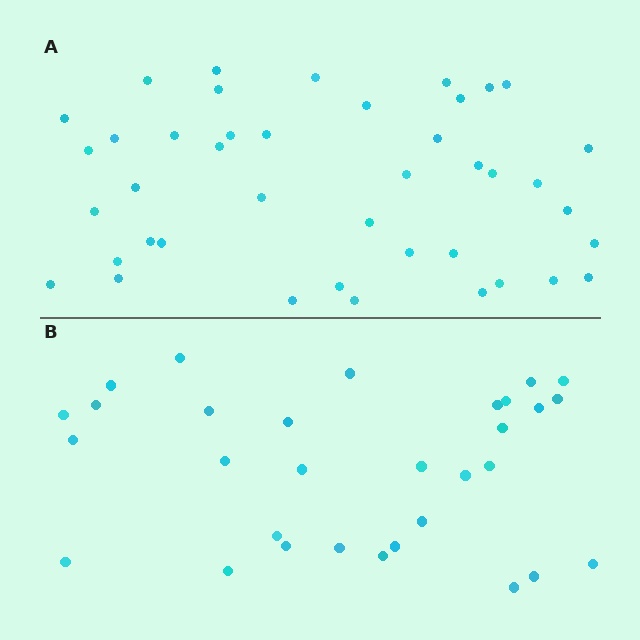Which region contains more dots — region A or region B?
Region A (the top region) has more dots.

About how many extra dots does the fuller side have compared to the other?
Region A has roughly 12 or so more dots than region B.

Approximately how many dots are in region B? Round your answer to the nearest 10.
About 30 dots. (The exact count is 31, which rounds to 30.)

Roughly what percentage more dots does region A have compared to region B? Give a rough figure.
About 35% more.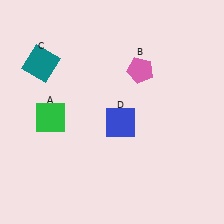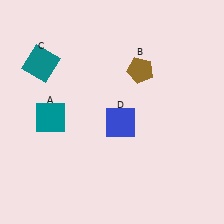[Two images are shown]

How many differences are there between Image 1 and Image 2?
There are 2 differences between the two images.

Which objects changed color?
A changed from green to teal. B changed from pink to brown.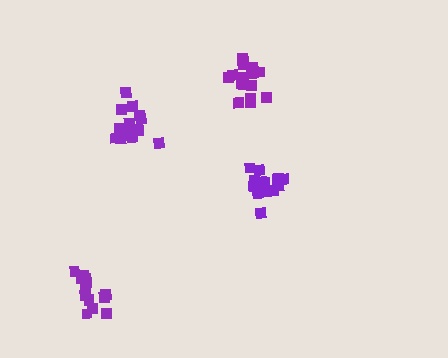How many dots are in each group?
Group 1: 16 dots, Group 2: 14 dots, Group 3: 17 dots, Group 4: 16 dots (63 total).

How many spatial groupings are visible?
There are 4 spatial groupings.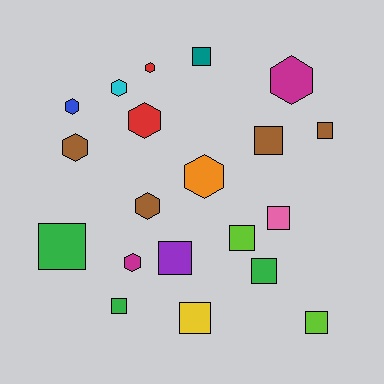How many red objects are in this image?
There are 2 red objects.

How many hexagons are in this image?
There are 9 hexagons.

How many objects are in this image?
There are 20 objects.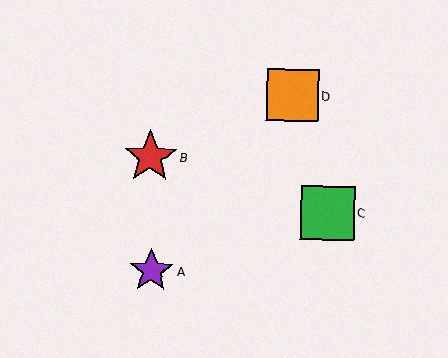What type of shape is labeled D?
Shape D is an orange square.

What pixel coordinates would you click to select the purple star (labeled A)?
Click at (151, 271) to select the purple star A.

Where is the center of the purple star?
The center of the purple star is at (151, 271).